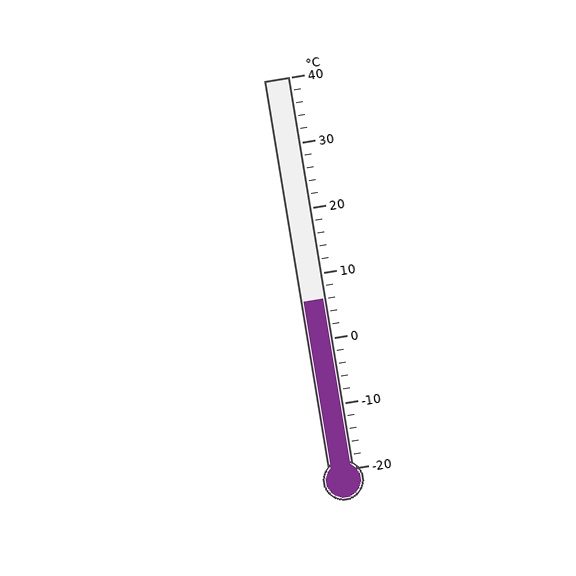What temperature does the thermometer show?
The thermometer shows approximately 6°C.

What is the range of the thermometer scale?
The thermometer scale ranges from -20°C to 40°C.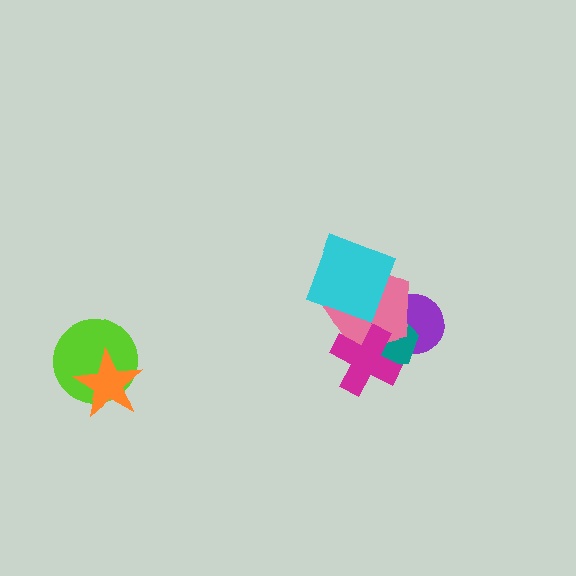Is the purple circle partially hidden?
Yes, it is partially covered by another shape.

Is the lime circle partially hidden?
Yes, it is partially covered by another shape.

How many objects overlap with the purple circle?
2 objects overlap with the purple circle.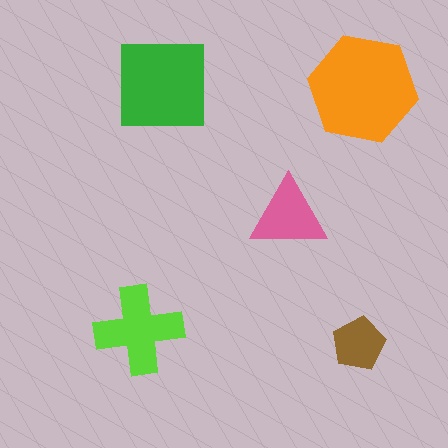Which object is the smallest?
The brown pentagon.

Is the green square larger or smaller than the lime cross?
Larger.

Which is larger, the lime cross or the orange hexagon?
The orange hexagon.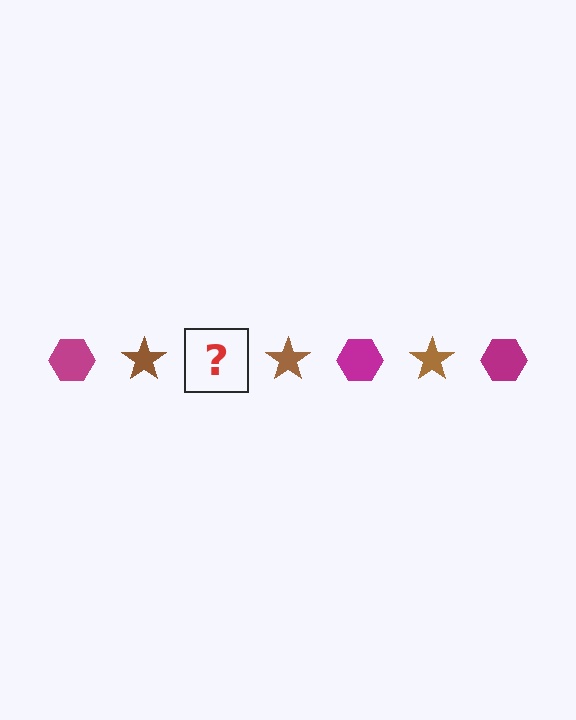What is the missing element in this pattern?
The missing element is a magenta hexagon.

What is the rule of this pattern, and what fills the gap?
The rule is that the pattern alternates between magenta hexagon and brown star. The gap should be filled with a magenta hexagon.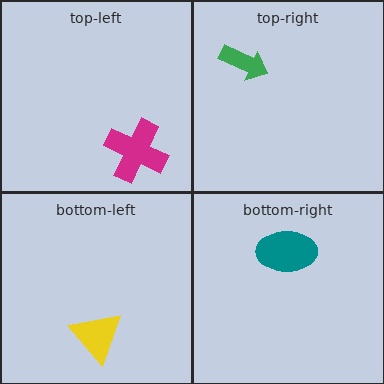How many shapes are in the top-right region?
1.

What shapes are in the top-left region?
The magenta cross.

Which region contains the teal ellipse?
The bottom-right region.